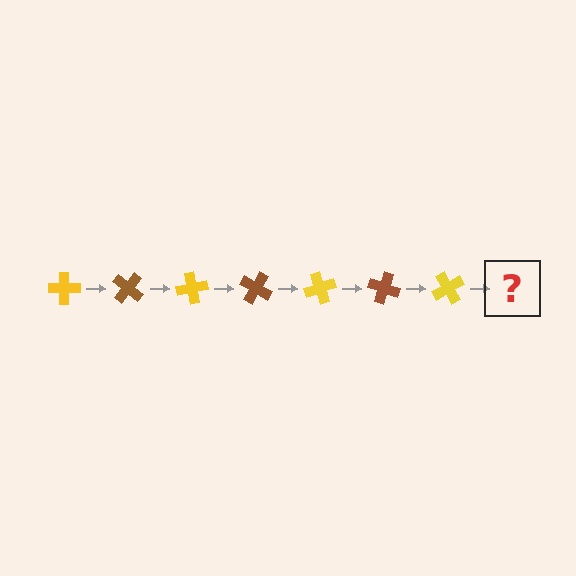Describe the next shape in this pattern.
It should be a brown cross, rotated 280 degrees from the start.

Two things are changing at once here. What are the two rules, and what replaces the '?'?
The two rules are that it rotates 40 degrees each step and the color cycles through yellow and brown. The '?' should be a brown cross, rotated 280 degrees from the start.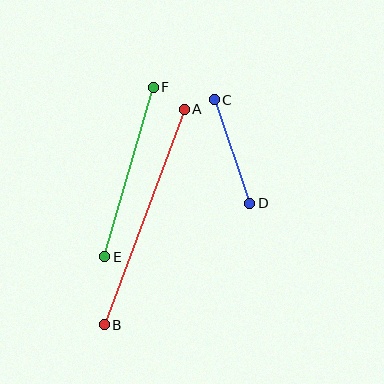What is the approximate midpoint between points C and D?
The midpoint is at approximately (232, 152) pixels.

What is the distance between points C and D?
The distance is approximately 109 pixels.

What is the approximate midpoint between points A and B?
The midpoint is at approximately (144, 217) pixels.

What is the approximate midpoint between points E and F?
The midpoint is at approximately (129, 172) pixels.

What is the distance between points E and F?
The distance is approximately 177 pixels.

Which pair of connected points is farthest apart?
Points A and B are farthest apart.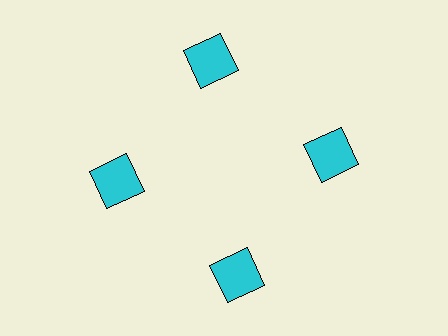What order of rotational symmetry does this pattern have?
This pattern has 4-fold rotational symmetry.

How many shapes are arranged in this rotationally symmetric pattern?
There are 4 shapes, arranged in 4 groups of 1.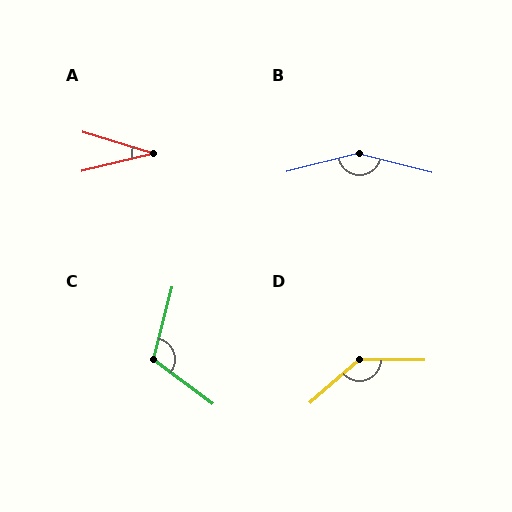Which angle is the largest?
B, at approximately 151 degrees.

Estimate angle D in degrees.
Approximately 138 degrees.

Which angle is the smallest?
A, at approximately 31 degrees.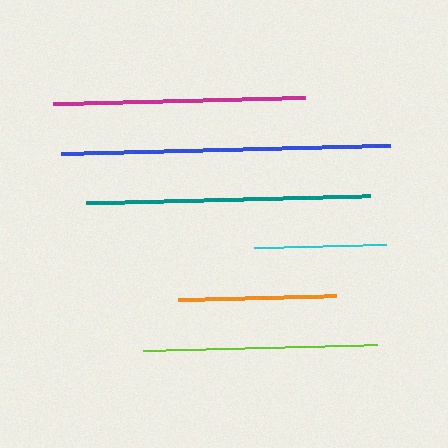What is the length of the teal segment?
The teal segment is approximately 284 pixels long.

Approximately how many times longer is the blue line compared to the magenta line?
The blue line is approximately 1.3 times the length of the magenta line.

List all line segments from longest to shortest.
From longest to shortest: blue, teal, magenta, lime, orange, cyan.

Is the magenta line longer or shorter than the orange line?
The magenta line is longer than the orange line.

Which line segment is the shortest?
The cyan line is the shortest at approximately 132 pixels.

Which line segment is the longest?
The blue line is the longest at approximately 330 pixels.